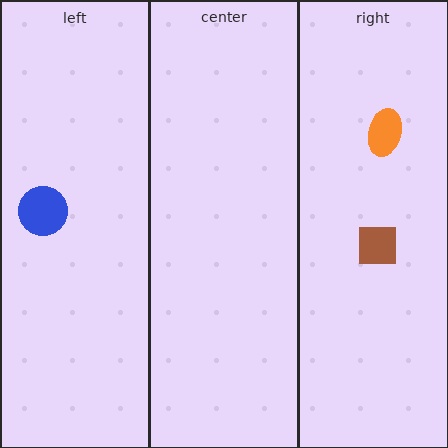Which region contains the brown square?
The right region.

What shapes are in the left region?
The blue circle.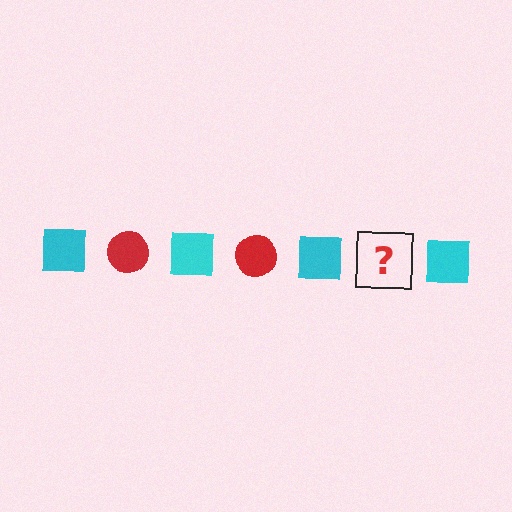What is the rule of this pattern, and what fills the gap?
The rule is that the pattern alternates between cyan square and red circle. The gap should be filled with a red circle.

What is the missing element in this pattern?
The missing element is a red circle.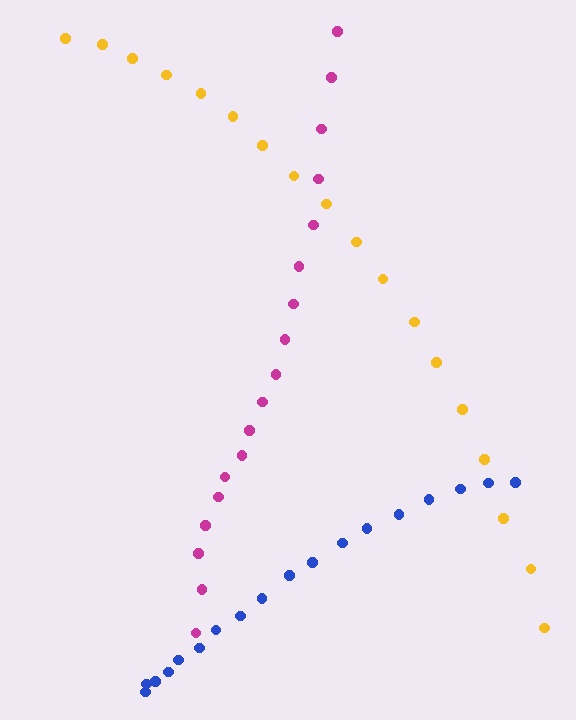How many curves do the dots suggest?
There are 3 distinct paths.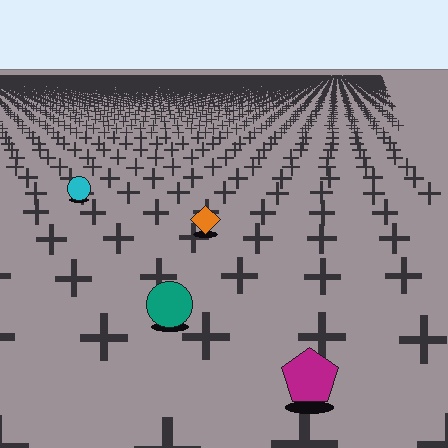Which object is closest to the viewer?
The magenta pentagon is closest. The texture marks near it are larger and more spread out.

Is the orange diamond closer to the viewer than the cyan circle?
Yes. The orange diamond is closer — you can tell from the texture gradient: the ground texture is coarser near it.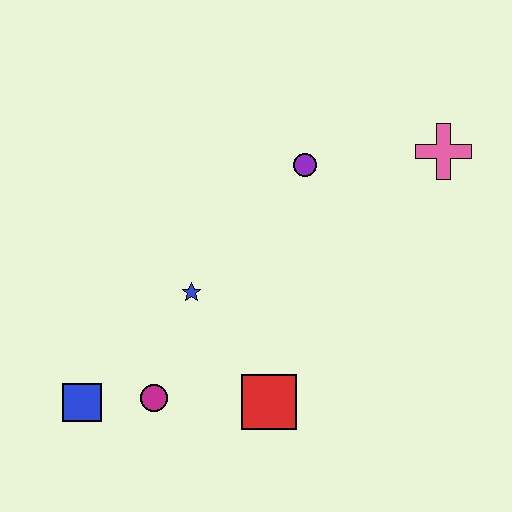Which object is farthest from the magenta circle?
The pink cross is farthest from the magenta circle.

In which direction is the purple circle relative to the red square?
The purple circle is above the red square.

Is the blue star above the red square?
Yes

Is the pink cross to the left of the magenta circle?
No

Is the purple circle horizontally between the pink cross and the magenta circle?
Yes